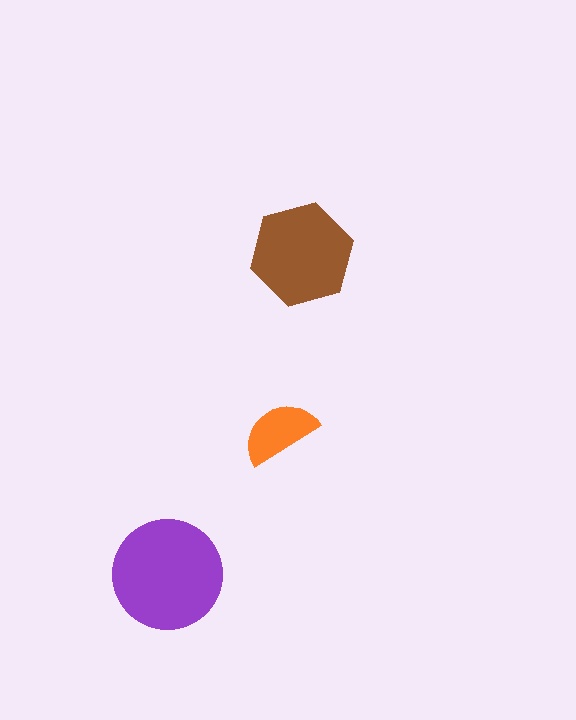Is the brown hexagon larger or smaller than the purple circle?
Smaller.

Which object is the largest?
The purple circle.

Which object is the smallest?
The orange semicircle.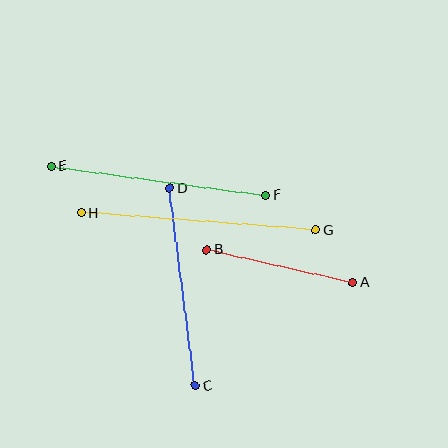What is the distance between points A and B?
The distance is approximately 150 pixels.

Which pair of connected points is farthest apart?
Points G and H are farthest apart.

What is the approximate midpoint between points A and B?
The midpoint is at approximately (280, 266) pixels.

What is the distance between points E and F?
The distance is approximately 217 pixels.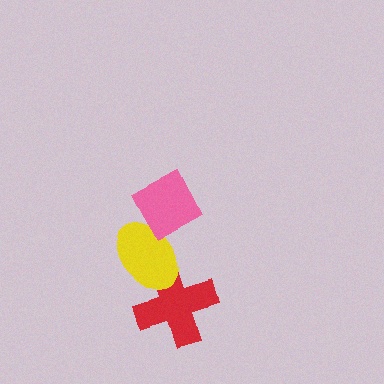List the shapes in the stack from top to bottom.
From top to bottom: the pink diamond, the yellow ellipse, the red cross.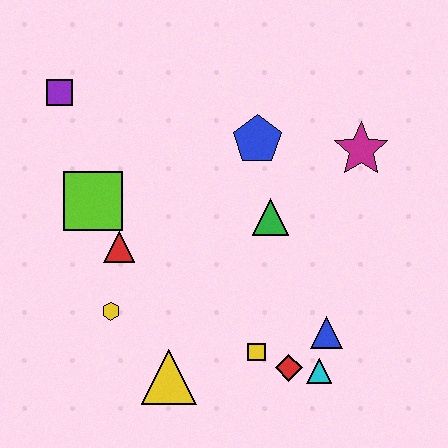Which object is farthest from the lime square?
The cyan triangle is farthest from the lime square.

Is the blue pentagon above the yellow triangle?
Yes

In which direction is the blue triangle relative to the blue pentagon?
The blue triangle is below the blue pentagon.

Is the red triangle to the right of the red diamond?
No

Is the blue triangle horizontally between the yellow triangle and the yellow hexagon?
No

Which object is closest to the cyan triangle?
The red diamond is closest to the cyan triangle.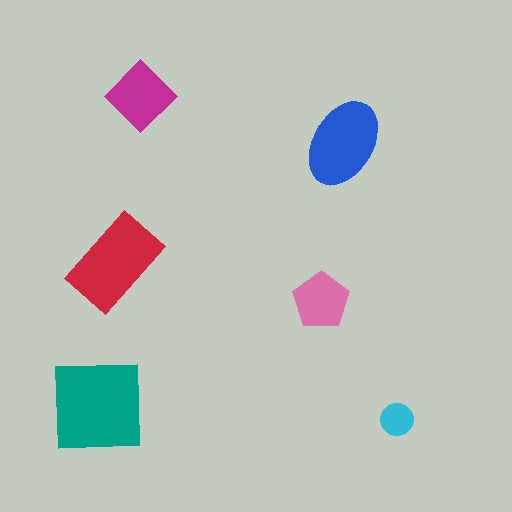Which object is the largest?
The teal square.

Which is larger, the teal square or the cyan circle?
The teal square.